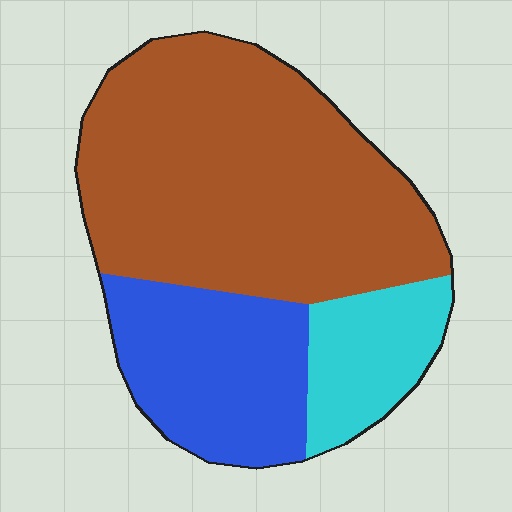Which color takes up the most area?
Brown, at roughly 60%.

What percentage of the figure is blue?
Blue takes up about one quarter (1/4) of the figure.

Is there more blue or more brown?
Brown.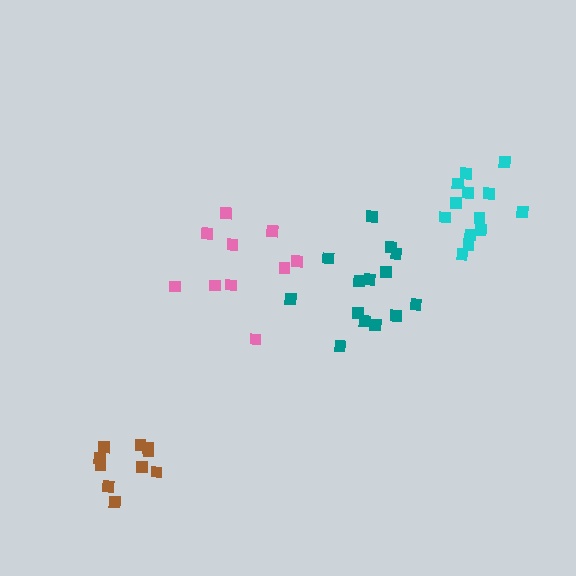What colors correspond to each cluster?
The clusters are colored: cyan, pink, brown, teal.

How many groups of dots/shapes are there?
There are 4 groups.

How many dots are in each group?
Group 1: 13 dots, Group 2: 10 dots, Group 3: 10 dots, Group 4: 14 dots (47 total).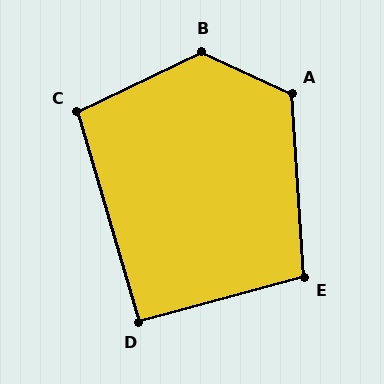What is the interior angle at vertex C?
Approximately 99 degrees (obtuse).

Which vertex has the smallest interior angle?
D, at approximately 91 degrees.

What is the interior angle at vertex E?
Approximately 102 degrees (obtuse).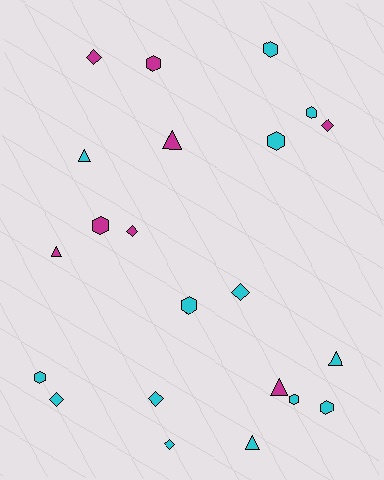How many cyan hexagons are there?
There are 7 cyan hexagons.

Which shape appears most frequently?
Hexagon, with 9 objects.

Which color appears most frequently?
Cyan, with 14 objects.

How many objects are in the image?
There are 22 objects.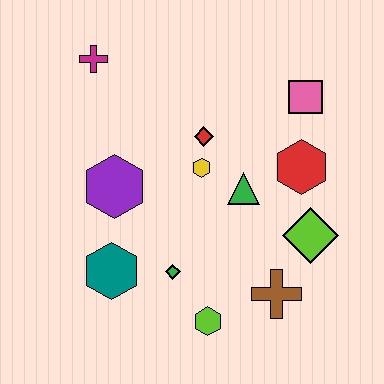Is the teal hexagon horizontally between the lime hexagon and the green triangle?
No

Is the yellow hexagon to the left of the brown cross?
Yes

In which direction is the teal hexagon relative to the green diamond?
The teal hexagon is to the left of the green diamond.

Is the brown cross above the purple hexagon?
No